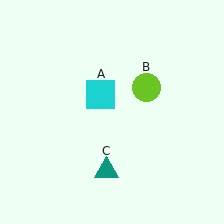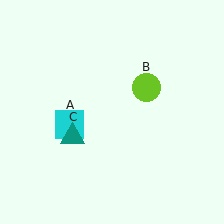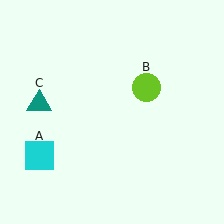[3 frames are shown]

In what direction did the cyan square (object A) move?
The cyan square (object A) moved down and to the left.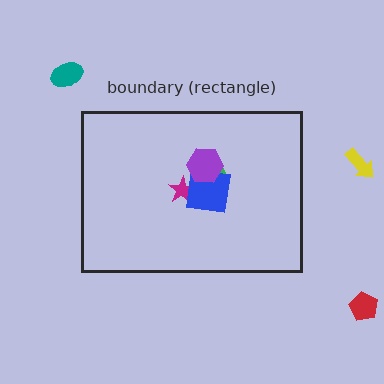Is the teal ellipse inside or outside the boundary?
Outside.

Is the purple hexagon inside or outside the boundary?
Inside.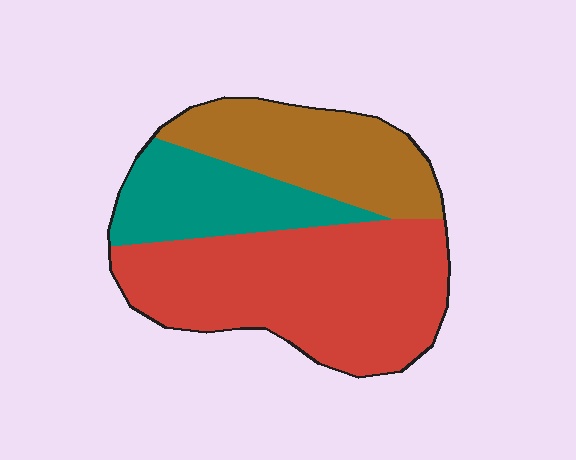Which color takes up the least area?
Teal, at roughly 20%.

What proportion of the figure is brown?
Brown takes up about one quarter (1/4) of the figure.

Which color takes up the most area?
Red, at roughly 50%.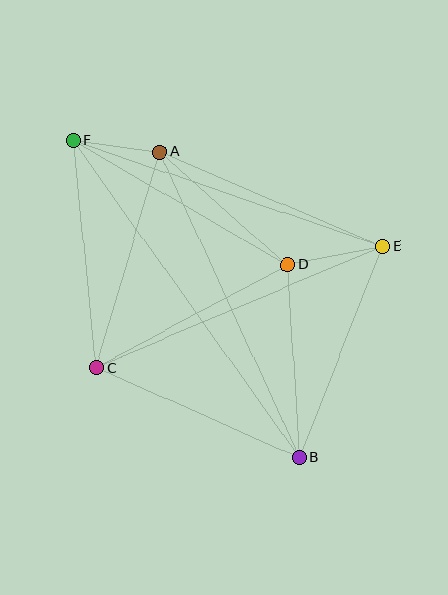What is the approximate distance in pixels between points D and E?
The distance between D and E is approximately 97 pixels.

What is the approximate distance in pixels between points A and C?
The distance between A and C is approximately 225 pixels.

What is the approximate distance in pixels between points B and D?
The distance between B and D is approximately 193 pixels.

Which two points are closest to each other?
Points A and F are closest to each other.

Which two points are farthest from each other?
Points B and F are farthest from each other.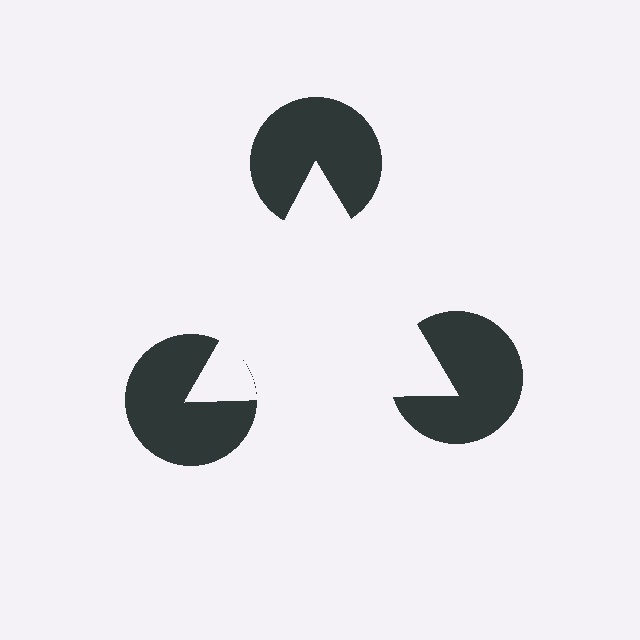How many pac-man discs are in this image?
There are 3 — one at each vertex of the illusory triangle.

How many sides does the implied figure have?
3 sides.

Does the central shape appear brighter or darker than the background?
It typically appears slightly brighter than the background, even though no actual brightness change is drawn.